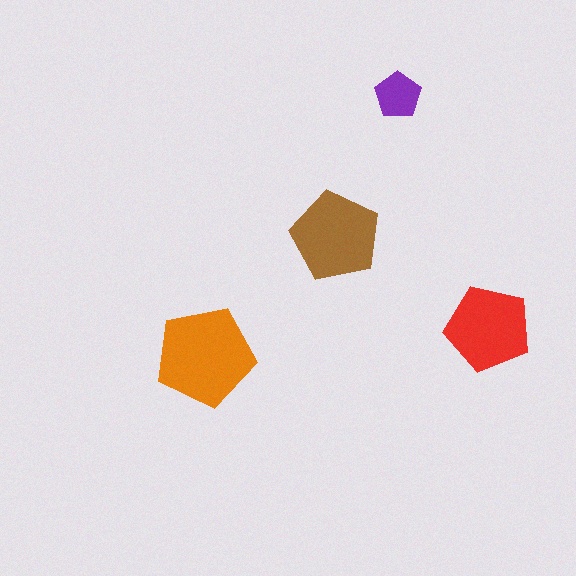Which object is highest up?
The purple pentagon is topmost.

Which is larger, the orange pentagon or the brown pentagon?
The orange one.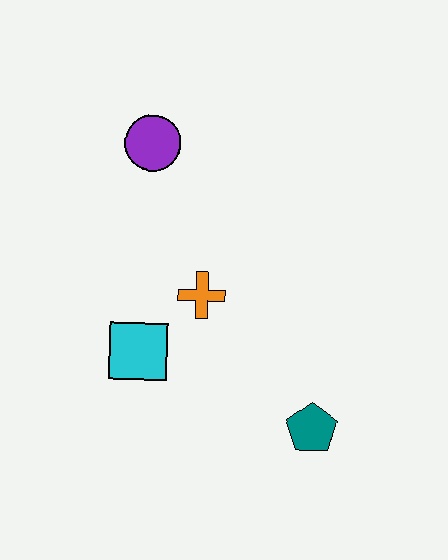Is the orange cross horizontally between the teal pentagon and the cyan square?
Yes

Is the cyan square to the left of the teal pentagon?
Yes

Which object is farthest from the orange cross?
The teal pentagon is farthest from the orange cross.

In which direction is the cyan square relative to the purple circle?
The cyan square is below the purple circle.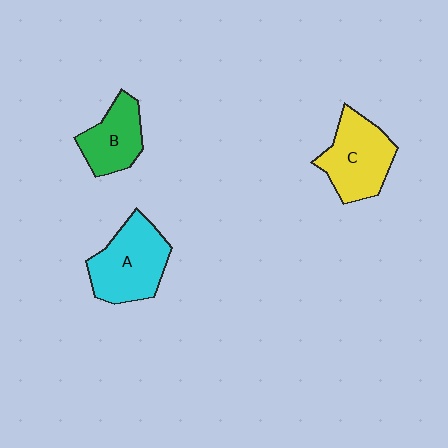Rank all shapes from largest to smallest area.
From largest to smallest: A (cyan), C (yellow), B (green).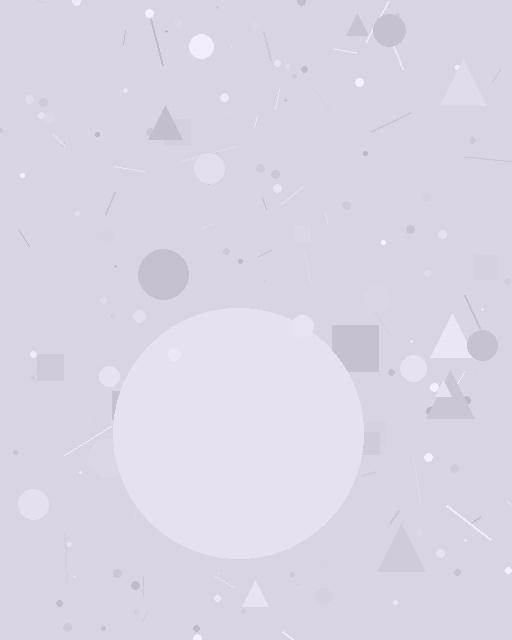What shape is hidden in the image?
A circle is hidden in the image.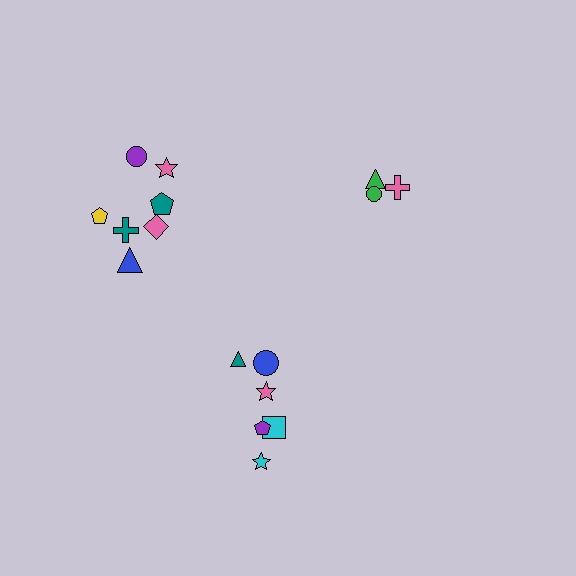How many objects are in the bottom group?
There are 6 objects.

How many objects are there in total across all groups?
There are 16 objects.